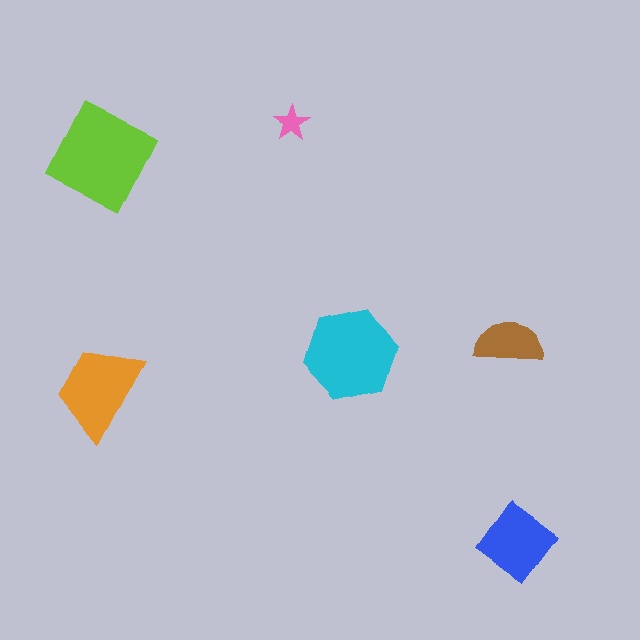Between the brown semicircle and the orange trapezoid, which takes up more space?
The orange trapezoid.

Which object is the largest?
The lime square.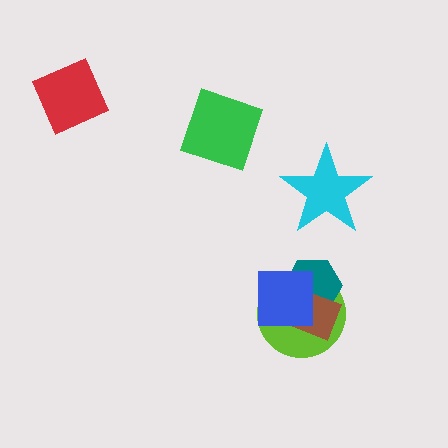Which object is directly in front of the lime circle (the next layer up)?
The teal hexagon is directly in front of the lime circle.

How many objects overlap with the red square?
0 objects overlap with the red square.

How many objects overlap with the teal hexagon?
3 objects overlap with the teal hexagon.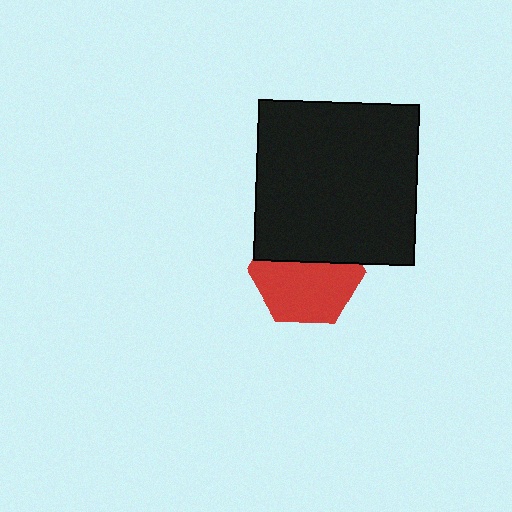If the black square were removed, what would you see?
You would see the complete red hexagon.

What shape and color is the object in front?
The object in front is a black square.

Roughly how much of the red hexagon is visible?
About half of it is visible (roughly 60%).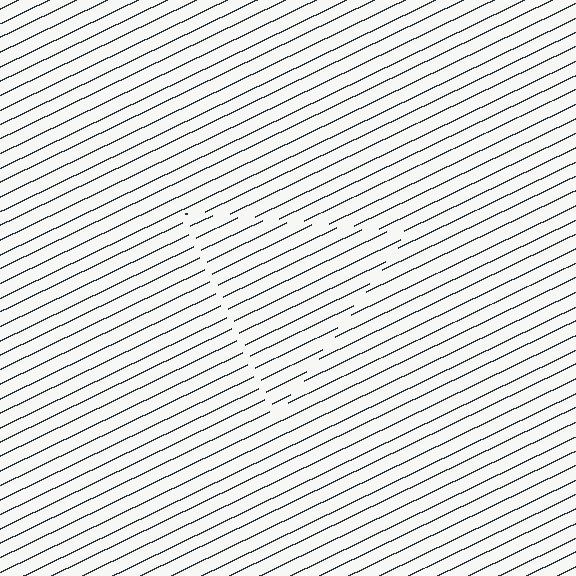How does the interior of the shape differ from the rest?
The interior of the shape contains the same grating, shifted by half a period — the contour is defined by the phase discontinuity where line-ends from the inner and outer gratings abut.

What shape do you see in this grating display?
An illusory triangle. The interior of the shape contains the same grating, shifted by half a period — the contour is defined by the phase discontinuity where line-ends from the inner and outer gratings abut.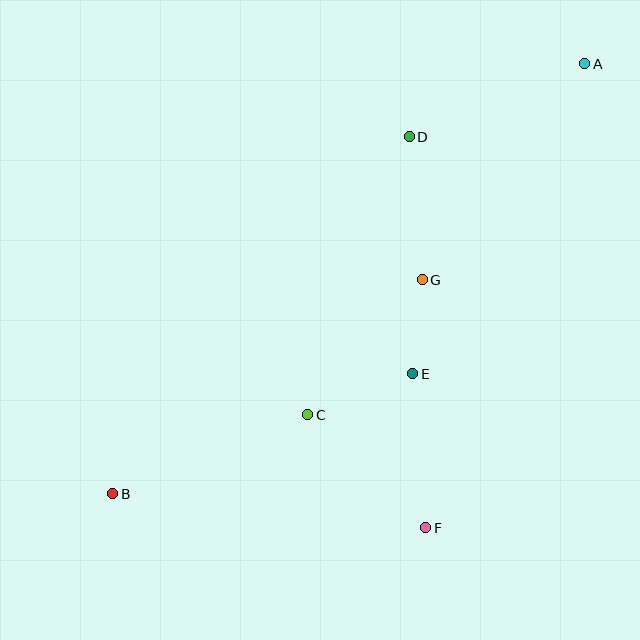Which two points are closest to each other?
Points E and G are closest to each other.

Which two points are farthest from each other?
Points A and B are farthest from each other.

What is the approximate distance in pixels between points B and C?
The distance between B and C is approximately 211 pixels.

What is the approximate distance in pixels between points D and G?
The distance between D and G is approximately 144 pixels.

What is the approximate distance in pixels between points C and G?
The distance between C and G is approximately 177 pixels.